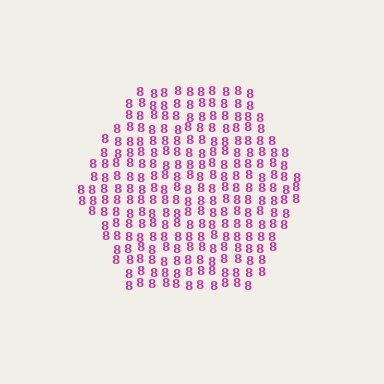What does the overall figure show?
The overall figure shows a hexagon.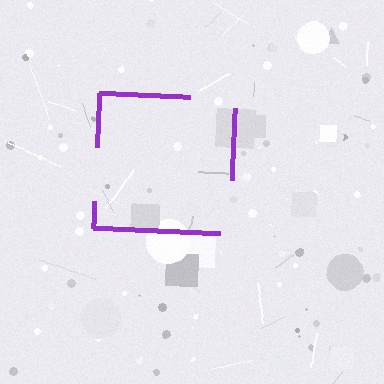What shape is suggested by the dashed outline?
The dashed outline suggests a square.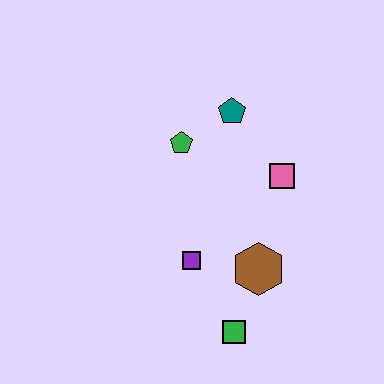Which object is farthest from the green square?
The teal pentagon is farthest from the green square.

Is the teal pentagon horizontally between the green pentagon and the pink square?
Yes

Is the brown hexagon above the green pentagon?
No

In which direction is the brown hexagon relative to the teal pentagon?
The brown hexagon is below the teal pentagon.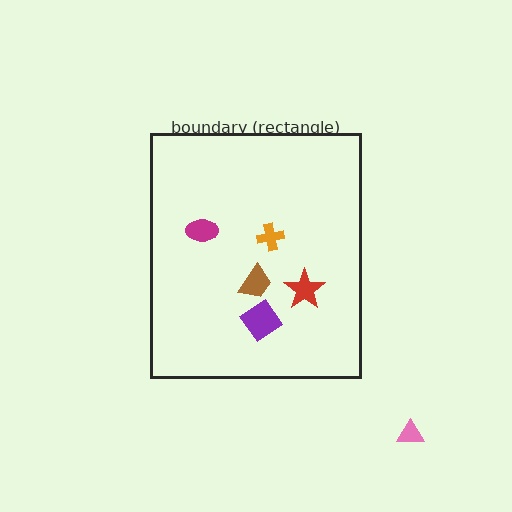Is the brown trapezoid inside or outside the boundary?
Inside.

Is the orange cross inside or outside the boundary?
Inside.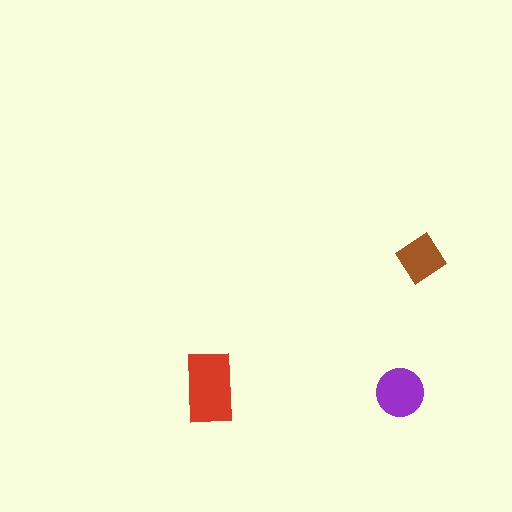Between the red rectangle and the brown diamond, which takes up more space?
The red rectangle.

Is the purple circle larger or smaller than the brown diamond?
Larger.